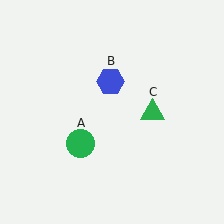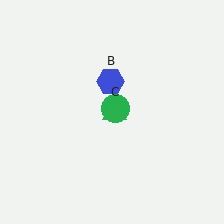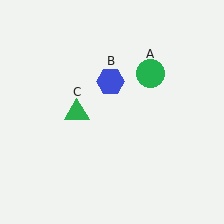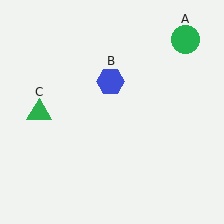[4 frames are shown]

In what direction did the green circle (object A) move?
The green circle (object A) moved up and to the right.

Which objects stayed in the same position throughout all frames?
Blue hexagon (object B) remained stationary.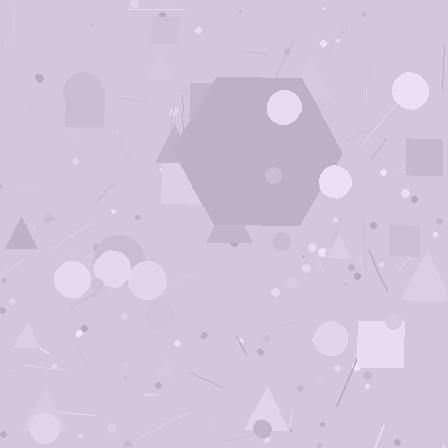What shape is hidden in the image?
A hexagon is hidden in the image.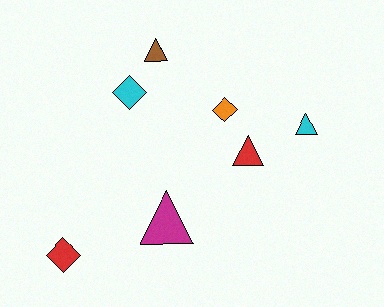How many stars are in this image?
There are no stars.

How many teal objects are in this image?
There are no teal objects.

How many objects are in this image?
There are 7 objects.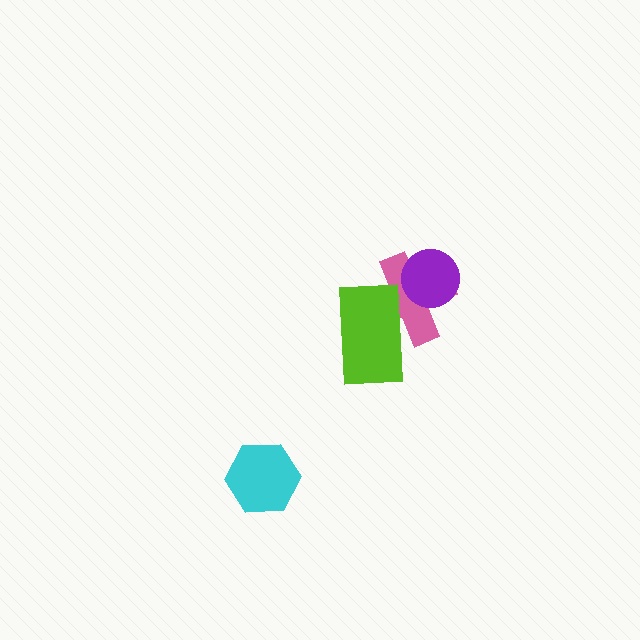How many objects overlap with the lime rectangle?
1 object overlaps with the lime rectangle.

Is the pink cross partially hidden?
Yes, it is partially covered by another shape.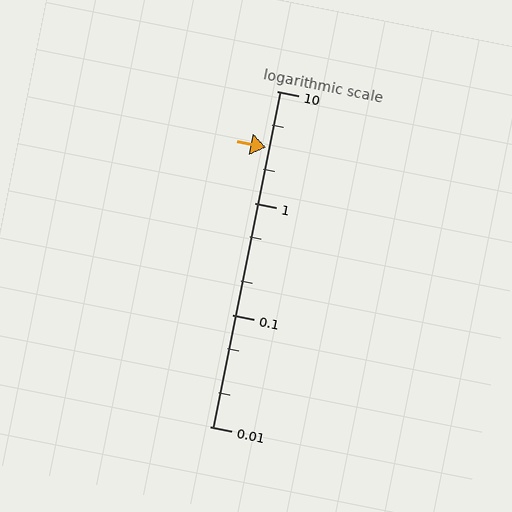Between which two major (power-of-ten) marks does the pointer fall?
The pointer is between 1 and 10.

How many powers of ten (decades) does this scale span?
The scale spans 3 decades, from 0.01 to 10.